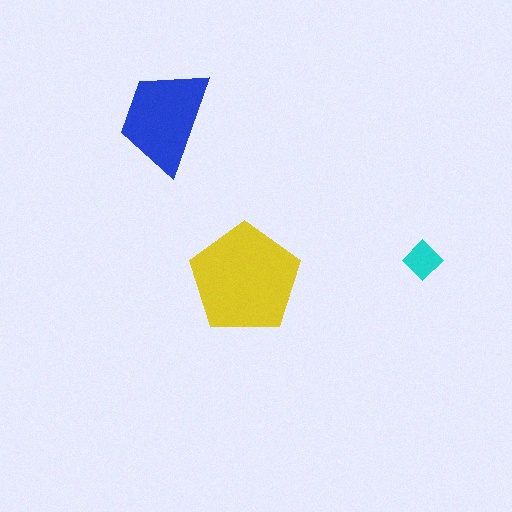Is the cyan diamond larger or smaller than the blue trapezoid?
Smaller.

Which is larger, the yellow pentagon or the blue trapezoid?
The yellow pentagon.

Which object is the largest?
The yellow pentagon.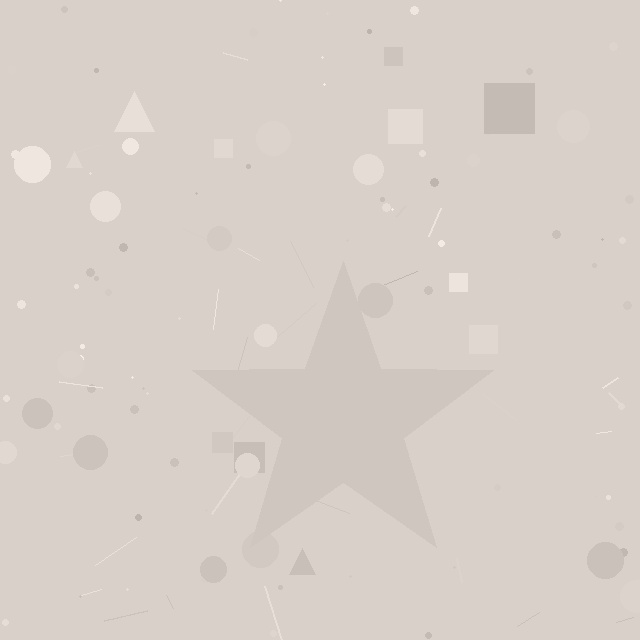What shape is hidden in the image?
A star is hidden in the image.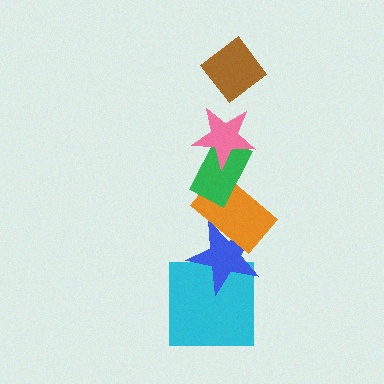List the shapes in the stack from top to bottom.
From top to bottom: the brown diamond, the pink star, the green rectangle, the orange rectangle, the blue star, the cyan square.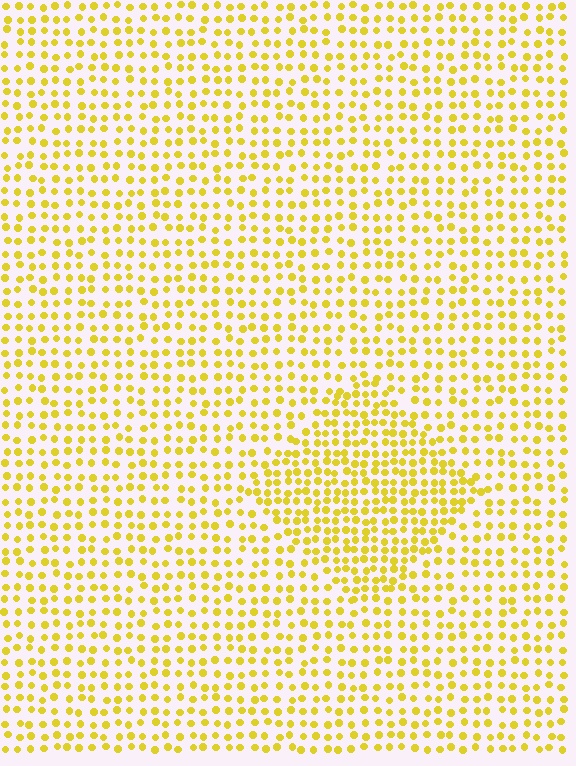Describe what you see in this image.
The image contains small yellow elements arranged at two different densities. A diamond-shaped region is visible where the elements are more densely packed than the surrounding area.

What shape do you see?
I see a diamond.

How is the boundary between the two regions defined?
The boundary is defined by a change in element density (approximately 1.6x ratio). All elements are the same color, size, and shape.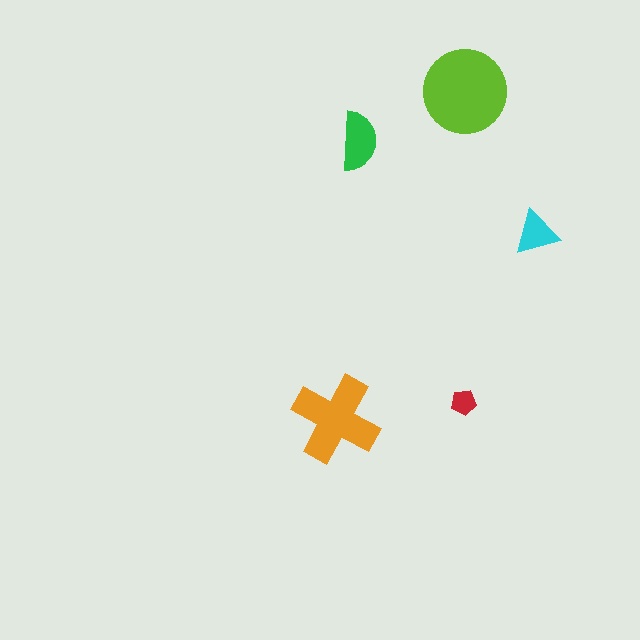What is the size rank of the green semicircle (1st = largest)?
3rd.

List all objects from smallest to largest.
The red pentagon, the cyan triangle, the green semicircle, the orange cross, the lime circle.